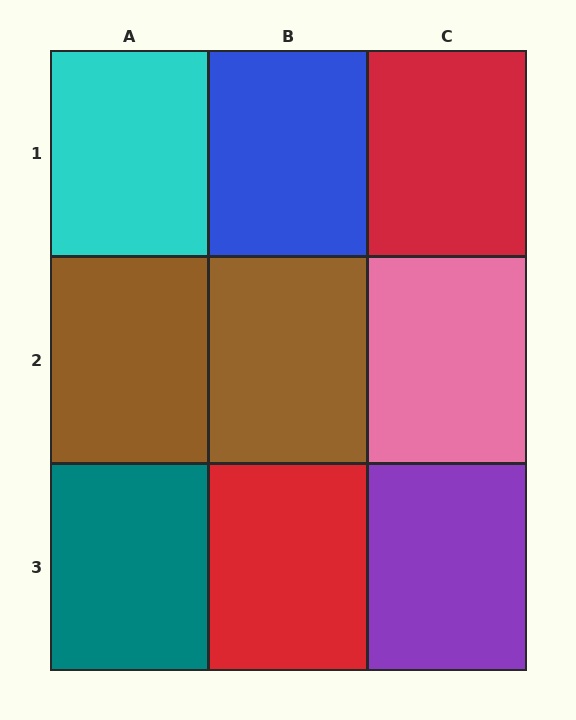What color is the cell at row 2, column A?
Brown.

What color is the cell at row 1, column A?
Cyan.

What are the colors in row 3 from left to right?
Teal, red, purple.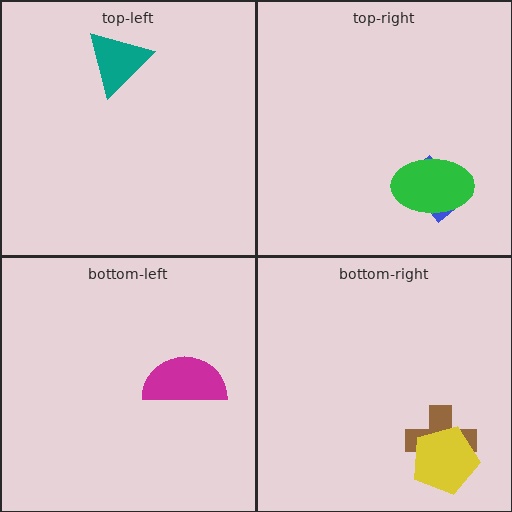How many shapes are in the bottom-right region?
2.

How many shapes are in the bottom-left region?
1.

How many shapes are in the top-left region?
1.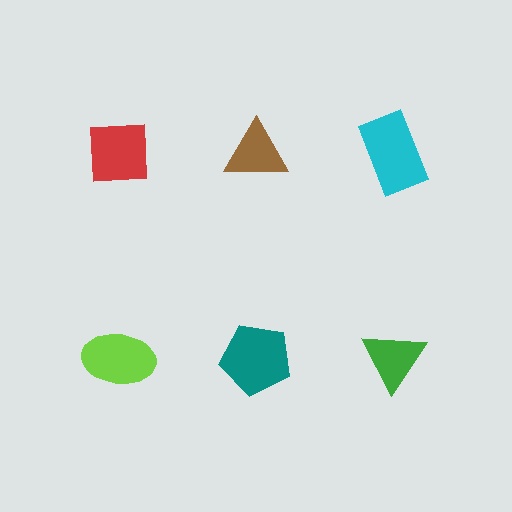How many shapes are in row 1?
3 shapes.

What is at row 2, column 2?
A teal pentagon.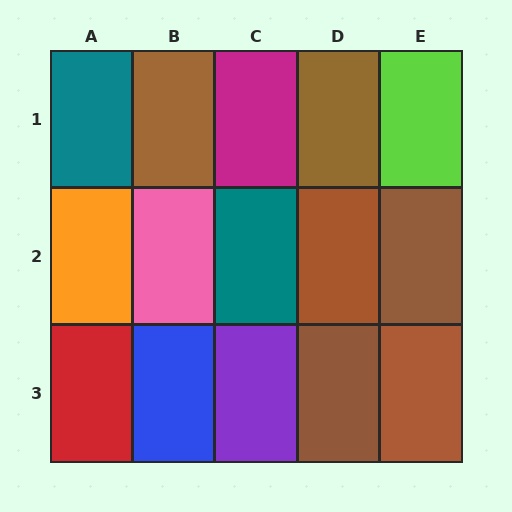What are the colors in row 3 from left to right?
Red, blue, purple, brown, brown.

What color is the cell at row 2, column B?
Pink.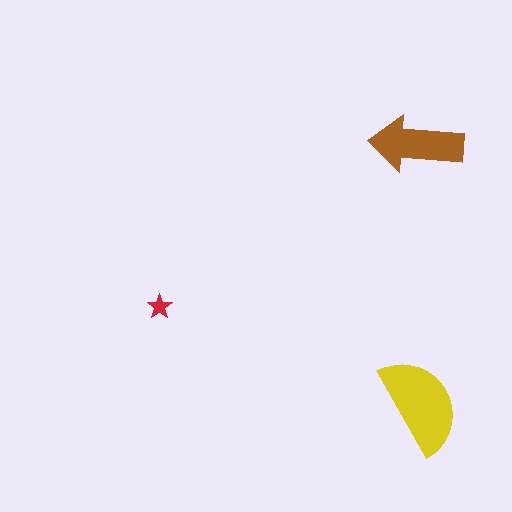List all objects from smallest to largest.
The red star, the brown arrow, the yellow semicircle.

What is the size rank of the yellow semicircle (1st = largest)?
1st.